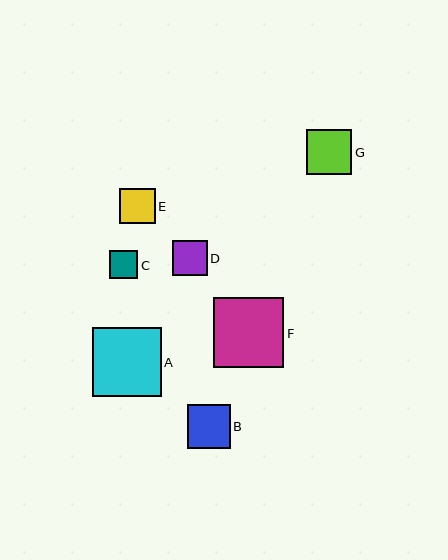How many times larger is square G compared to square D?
Square G is approximately 1.3 times the size of square D.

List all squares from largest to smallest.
From largest to smallest: F, A, G, B, E, D, C.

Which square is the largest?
Square F is the largest with a size of approximately 70 pixels.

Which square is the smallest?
Square C is the smallest with a size of approximately 28 pixels.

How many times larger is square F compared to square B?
Square F is approximately 1.6 times the size of square B.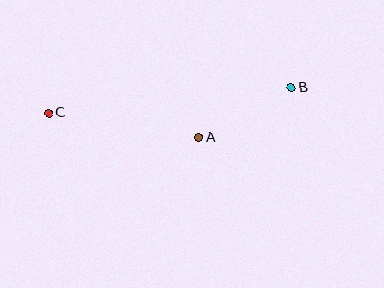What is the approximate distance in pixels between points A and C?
The distance between A and C is approximately 152 pixels.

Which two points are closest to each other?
Points A and B are closest to each other.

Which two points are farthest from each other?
Points B and C are farthest from each other.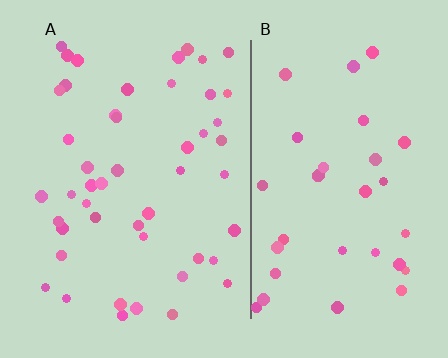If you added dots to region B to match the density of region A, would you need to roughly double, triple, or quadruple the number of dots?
Approximately double.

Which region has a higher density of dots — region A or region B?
A (the left).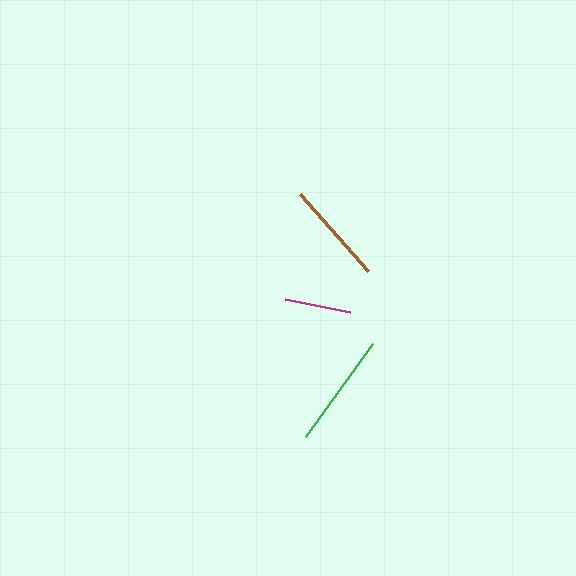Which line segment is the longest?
The green line is the longest at approximately 115 pixels.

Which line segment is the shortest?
The magenta line is the shortest at approximately 66 pixels.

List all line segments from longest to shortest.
From longest to shortest: green, brown, magenta.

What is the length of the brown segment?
The brown segment is approximately 103 pixels long.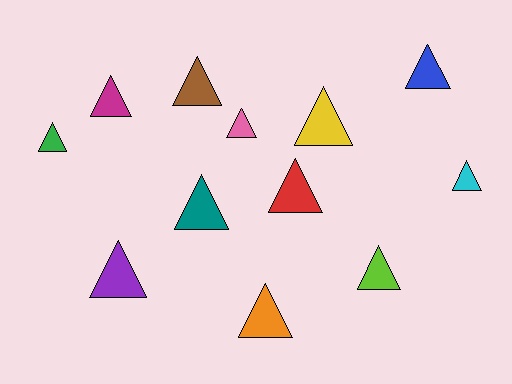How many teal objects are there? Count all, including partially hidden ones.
There is 1 teal object.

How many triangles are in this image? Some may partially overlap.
There are 12 triangles.